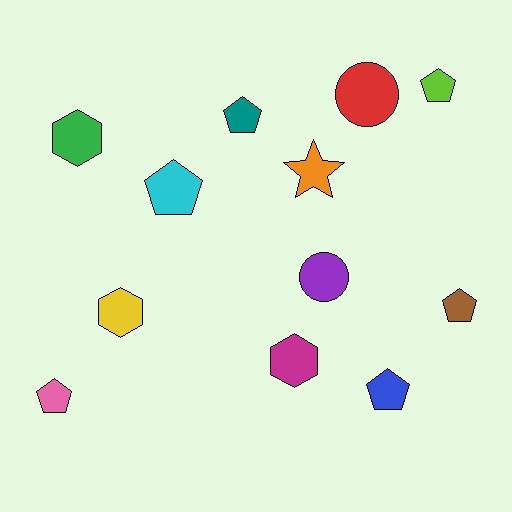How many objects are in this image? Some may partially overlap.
There are 12 objects.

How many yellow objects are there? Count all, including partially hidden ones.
There is 1 yellow object.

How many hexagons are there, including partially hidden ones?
There are 3 hexagons.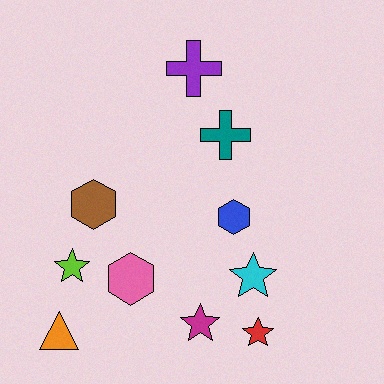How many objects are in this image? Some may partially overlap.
There are 10 objects.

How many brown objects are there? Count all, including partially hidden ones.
There is 1 brown object.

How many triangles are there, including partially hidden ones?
There is 1 triangle.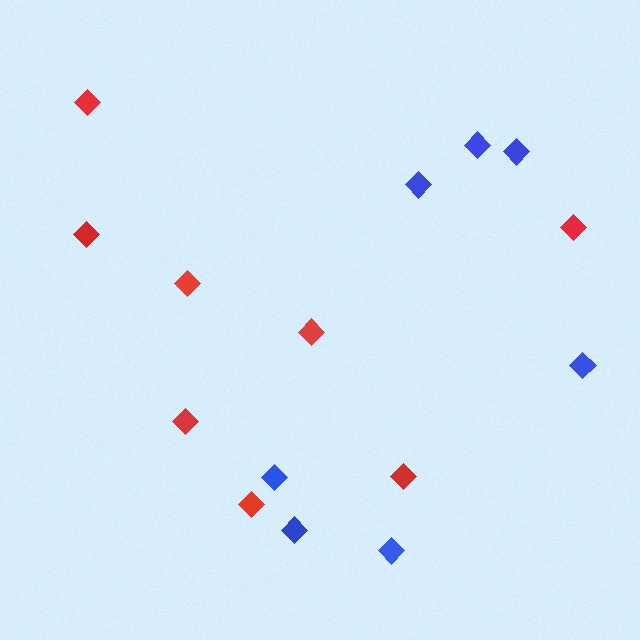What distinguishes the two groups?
There are 2 groups: one group of blue diamonds (7) and one group of red diamonds (8).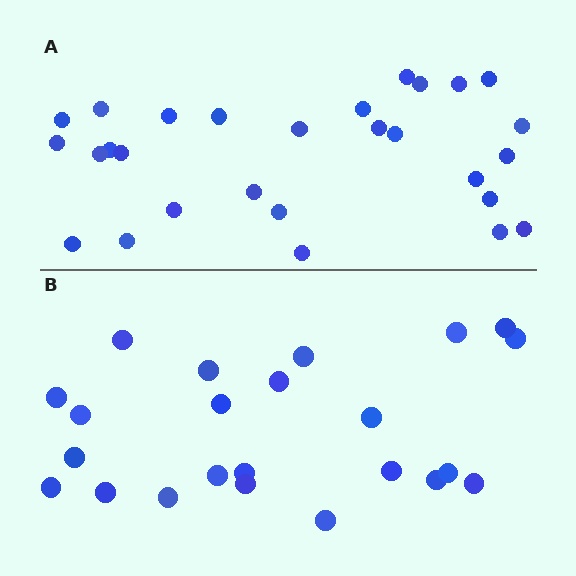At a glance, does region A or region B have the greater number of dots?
Region A (the top region) has more dots.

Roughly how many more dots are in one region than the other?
Region A has about 5 more dots than region B.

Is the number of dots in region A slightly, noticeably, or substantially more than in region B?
Region A has only slightly more — the two regions are fairly close. The ratio is roughly 1.2 to 1.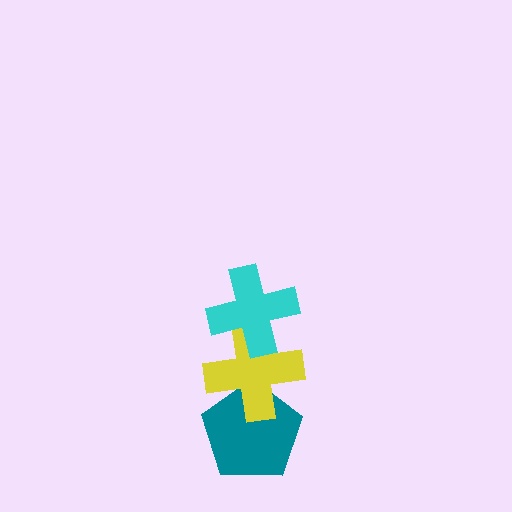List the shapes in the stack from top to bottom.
From top to bottom: the cyan cross, the yellow cross, the teal pentagon.